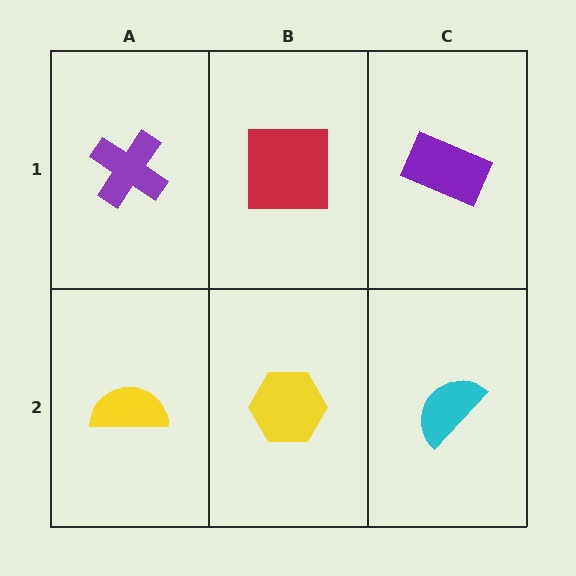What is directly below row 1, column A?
A yellow semicircle.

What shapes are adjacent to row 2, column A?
A purple cross (row 1, column A), a yellow hexagon (row 2, column B).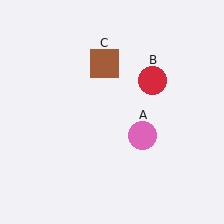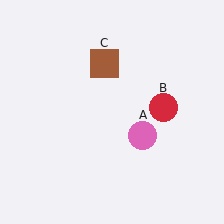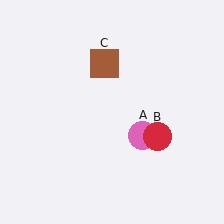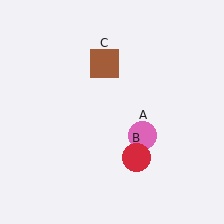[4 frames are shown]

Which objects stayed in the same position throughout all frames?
Pink circle (object A) and brown square (object C) remained stationary.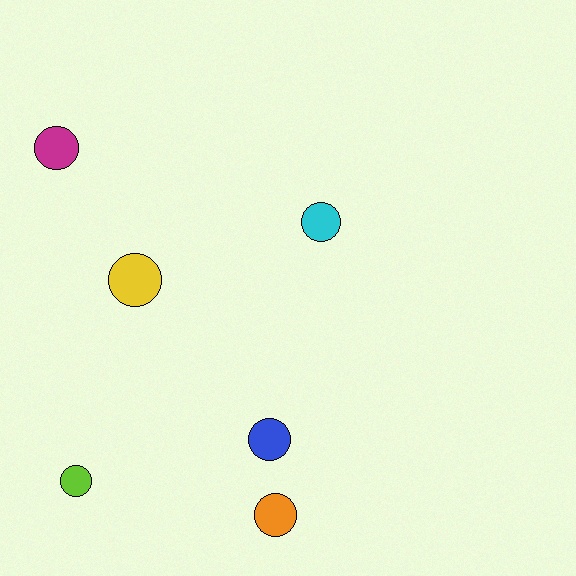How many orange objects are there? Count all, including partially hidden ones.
There is 1 orange object.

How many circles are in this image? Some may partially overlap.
There are 6 circles.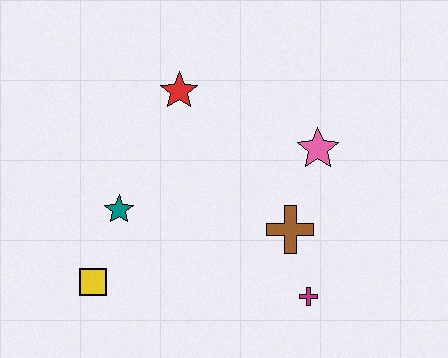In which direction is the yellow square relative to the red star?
The yellow square is below the red star.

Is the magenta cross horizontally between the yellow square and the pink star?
Yes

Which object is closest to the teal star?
The yellow square is closest to the teal star.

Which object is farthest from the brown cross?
The yellow square is farthest from the brown cross.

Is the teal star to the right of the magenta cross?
No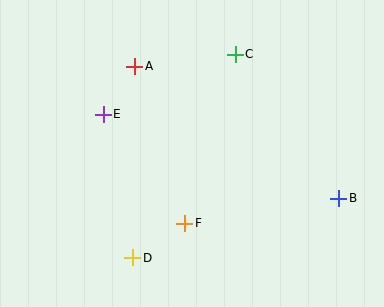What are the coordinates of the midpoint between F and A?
The midpoint between F and A is at (160, 145).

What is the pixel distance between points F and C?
The distance between F and C is 177 pixels.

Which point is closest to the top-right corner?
Point C is closest to the top-right corner.